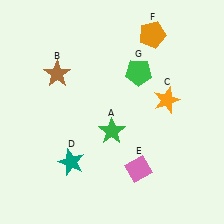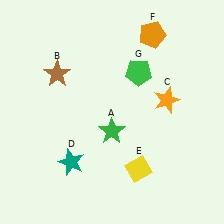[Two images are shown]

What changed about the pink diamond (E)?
In Image 1, E is pink. In Image 2, it changed to yellow.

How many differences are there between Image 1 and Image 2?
There is 1 difference between the two images.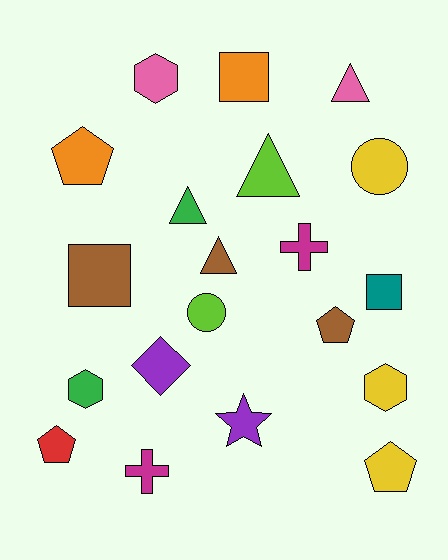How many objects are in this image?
There are 20 objects.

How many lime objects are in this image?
There are 2 lime objects.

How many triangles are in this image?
There are 4 triangles.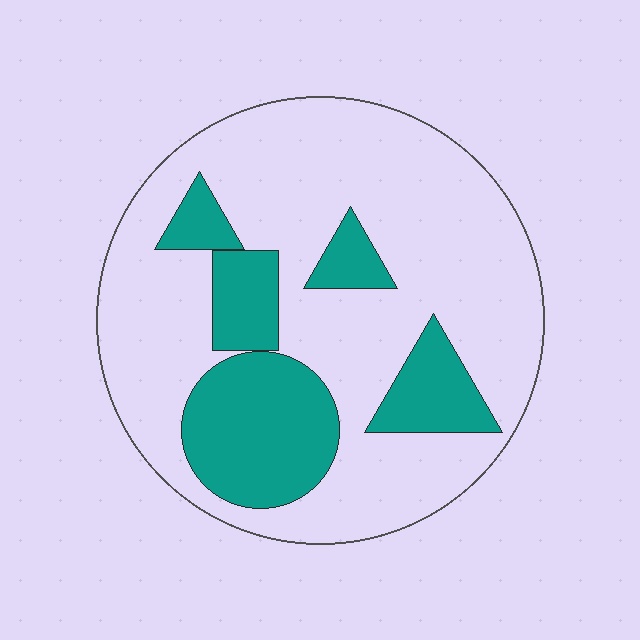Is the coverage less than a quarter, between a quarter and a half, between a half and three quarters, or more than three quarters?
Between a quarter and a half.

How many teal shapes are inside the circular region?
5.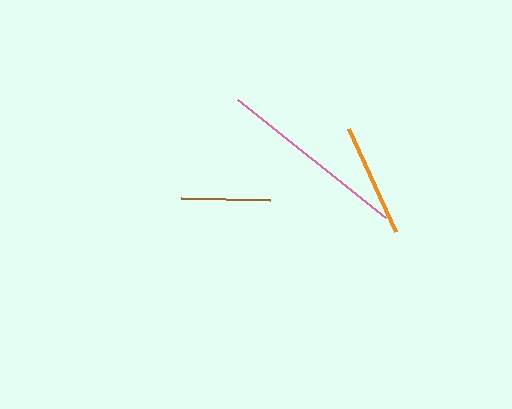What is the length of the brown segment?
The brown segment is approximately 89 pixels long.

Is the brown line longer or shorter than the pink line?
The pink line is longer than the brown line.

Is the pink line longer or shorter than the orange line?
The pink line is longer than the orange line.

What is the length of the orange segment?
The orange segment is approximately 113 pixels long.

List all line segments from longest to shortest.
From longest to shortest: pink, orange, brown.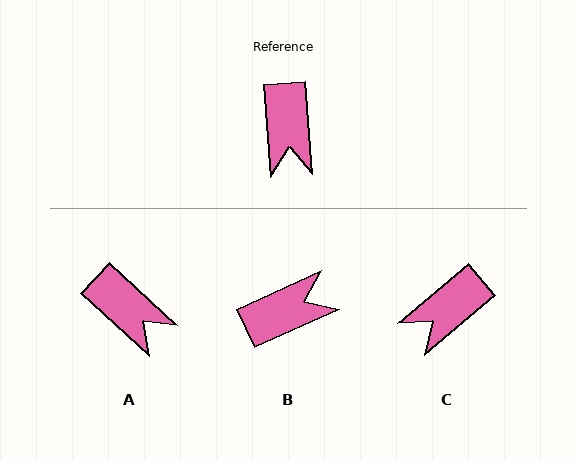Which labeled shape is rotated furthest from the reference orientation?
B, about 110 degrees away.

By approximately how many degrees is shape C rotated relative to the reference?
Approximately 54 degrees clockwise.